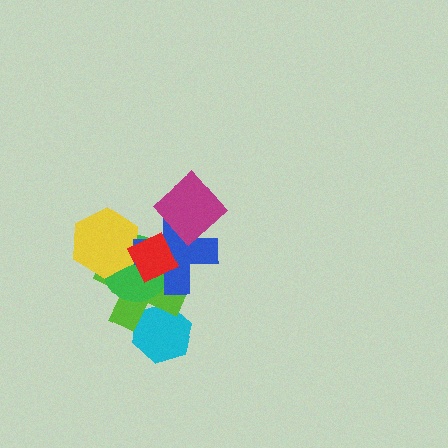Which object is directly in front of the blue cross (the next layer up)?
The red diamond is directly in front of the blue cross.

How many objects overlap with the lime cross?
5 objects overlap with the lime cross.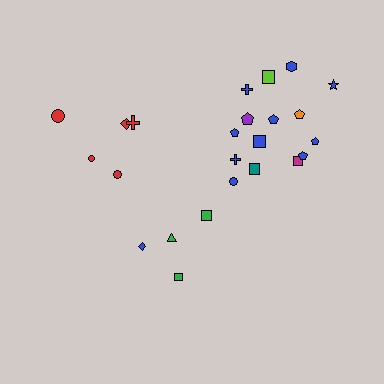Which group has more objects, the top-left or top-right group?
The top-right group.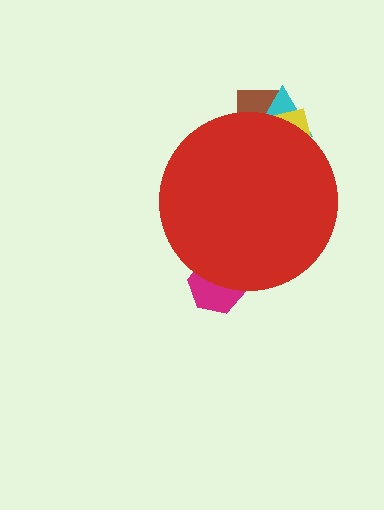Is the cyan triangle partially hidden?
Yes, the cyan triangle is partially hidden behind the red circle.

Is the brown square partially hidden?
Yes, the brown square is partially hidden behind the red circle.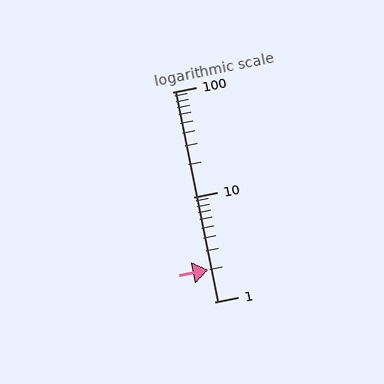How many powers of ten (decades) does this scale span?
The scale spans 2 decades, from 1 to 100.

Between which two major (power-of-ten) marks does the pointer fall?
The pointer is between 1 and 10.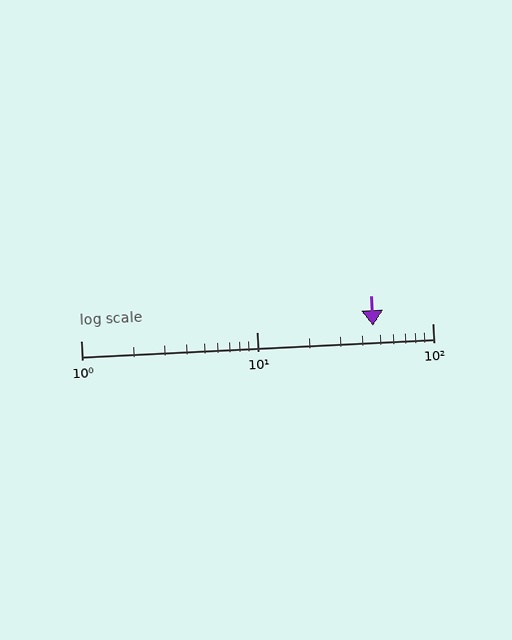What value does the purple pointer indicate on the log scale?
The pointer indicates approximately 46.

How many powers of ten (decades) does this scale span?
The scale spans 2 decades, from 1 to 100.